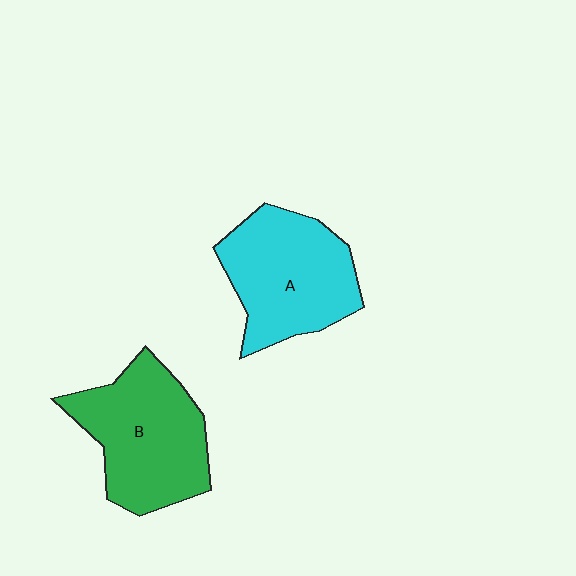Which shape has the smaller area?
Shape A (cyan).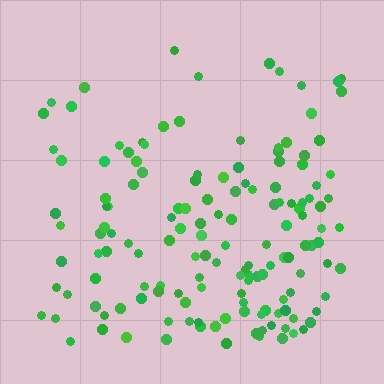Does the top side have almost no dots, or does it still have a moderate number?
Still a moderate number, just noticeably fewer than the bottom.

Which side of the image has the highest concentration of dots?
The bottom.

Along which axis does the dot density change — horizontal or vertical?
Vertical.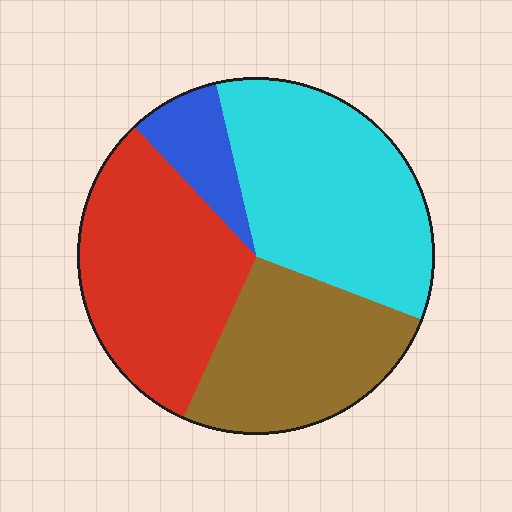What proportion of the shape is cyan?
Cyan takes up about one third (1/3) of the shape.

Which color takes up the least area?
Blue, at roughly 10%.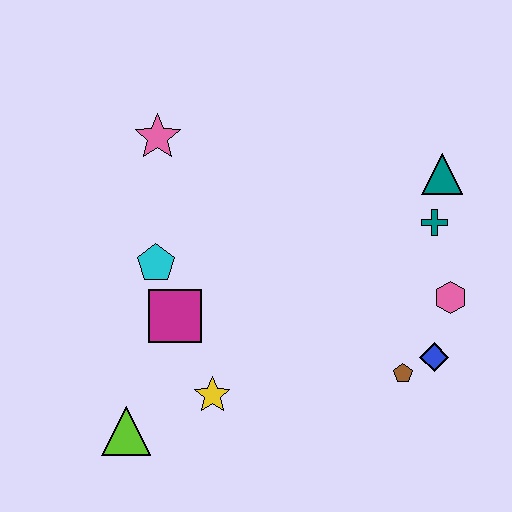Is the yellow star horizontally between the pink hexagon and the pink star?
Yes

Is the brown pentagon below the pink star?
Yes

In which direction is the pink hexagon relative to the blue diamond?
The pink hexagon is above the blue diamond.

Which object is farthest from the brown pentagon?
The pink star is farthest from the brown pentagon.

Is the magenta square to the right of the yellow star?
No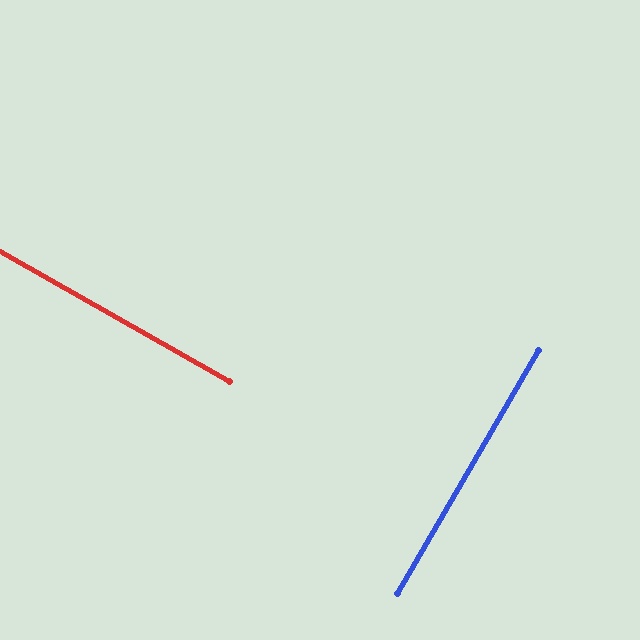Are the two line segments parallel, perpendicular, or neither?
Perpendicular — they meet at approximately 89°.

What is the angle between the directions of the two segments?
Approximately 89 degrees.